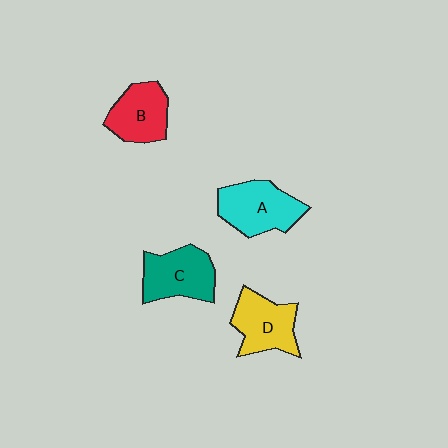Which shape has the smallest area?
Shape B (red).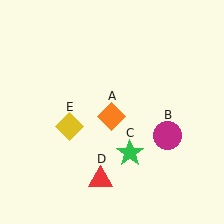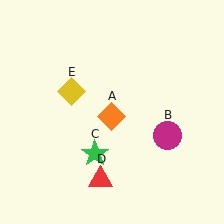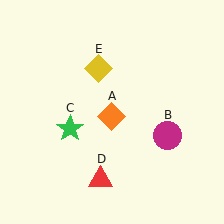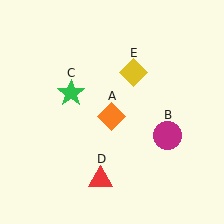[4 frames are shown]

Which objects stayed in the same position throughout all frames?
Orange diamond (object A) and magenta circle (object B) and red triangle (object D) remained stationary.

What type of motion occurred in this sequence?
The green star (object C), yellow diamond (object E) rotated clockwise around the center of the scene.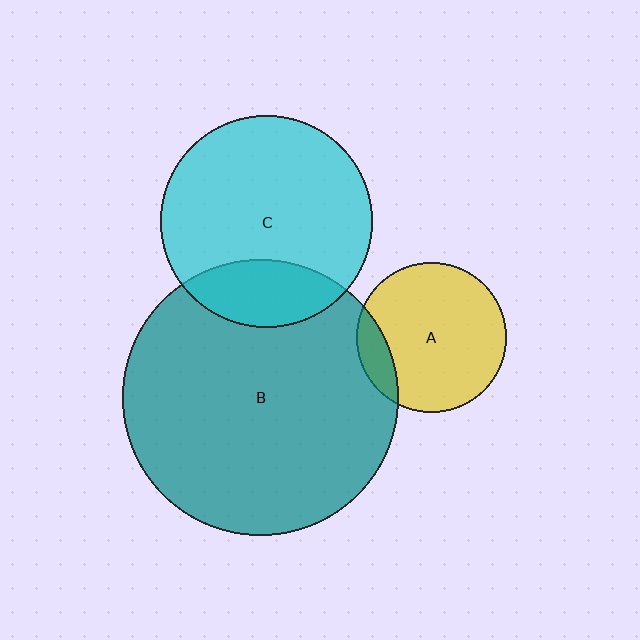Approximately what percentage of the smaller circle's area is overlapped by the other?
Approximately 15%.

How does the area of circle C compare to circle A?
Approximately 2.0 times.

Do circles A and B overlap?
Yes.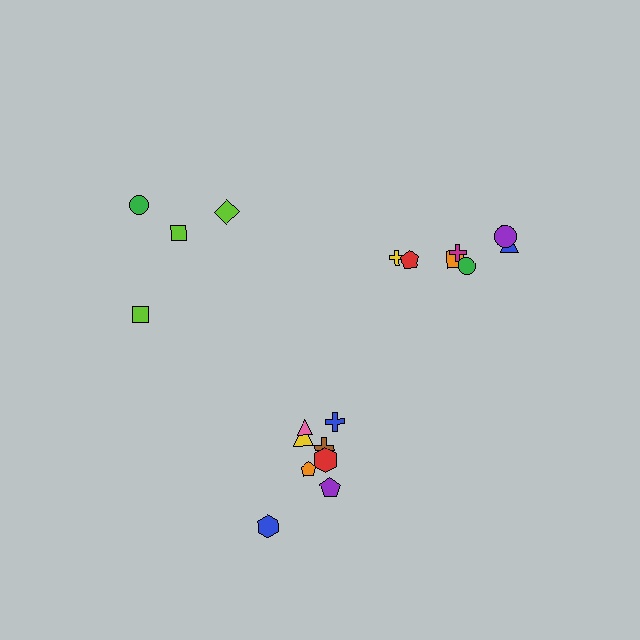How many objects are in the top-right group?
There are 7 objects.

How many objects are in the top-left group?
There are 4 objects.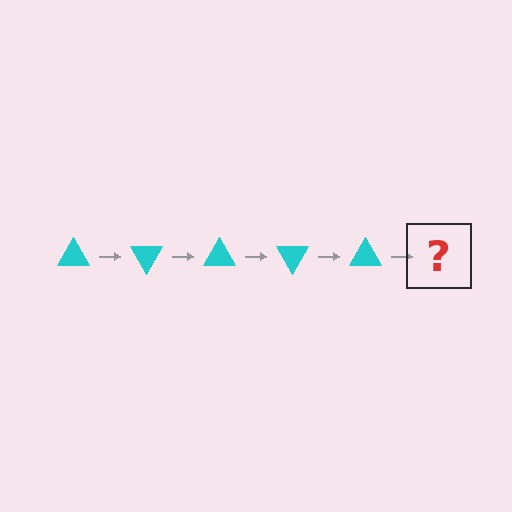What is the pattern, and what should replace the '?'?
The pattern is that the triangle rotates 60 degrees each step. The '?' should be a cyan triangle rotated 300 degrees.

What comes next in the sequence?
The next element should be a cyan triangle rotated 300 degrees.